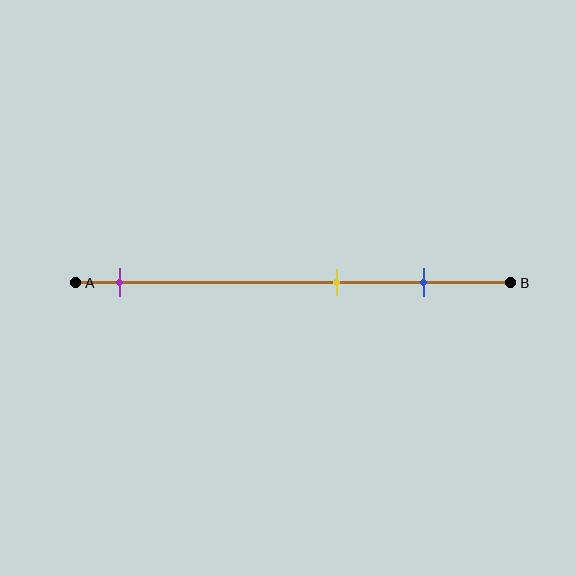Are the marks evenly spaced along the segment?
No, the marks are not evenly spaced.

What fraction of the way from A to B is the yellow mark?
The yellow mark is approximately 60% (0.6) of the way from A to B.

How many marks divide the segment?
There are 3 marks dividing the segment.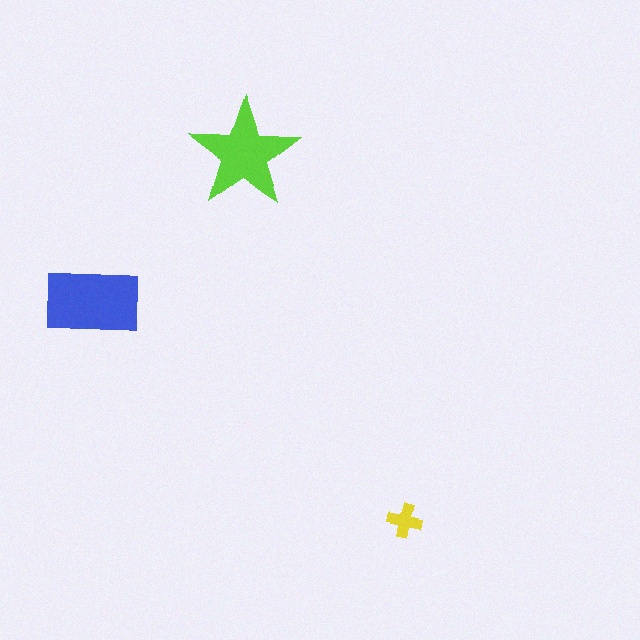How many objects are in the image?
There are 3 objects in the image.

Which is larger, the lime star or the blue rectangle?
The blue rectangle.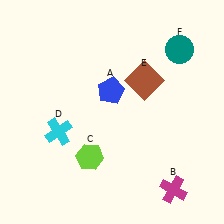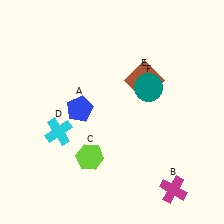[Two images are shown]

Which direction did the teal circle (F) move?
The teal circle (F) moved down.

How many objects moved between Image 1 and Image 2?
2 objects moved between the two images.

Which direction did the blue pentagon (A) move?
The blue pentagon (A) moved left.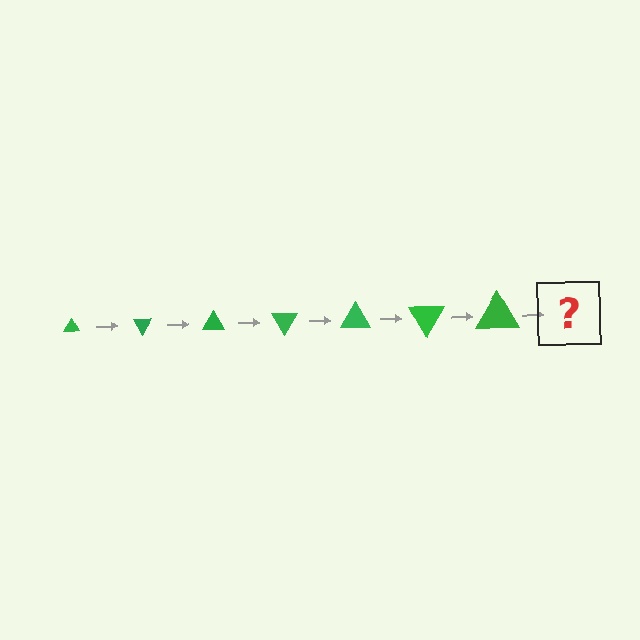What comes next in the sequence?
The next element should be a triangle, larger than the previous one and rotated 420 degrees from the start.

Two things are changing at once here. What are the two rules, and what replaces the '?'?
The two rules are that the triangle grows larger each step and it rotates 60 degrees each step. The '?' should be a triangle, larger than the previous one and rotated 420 degrees from the start.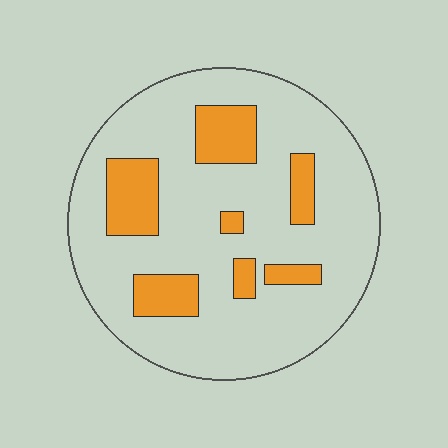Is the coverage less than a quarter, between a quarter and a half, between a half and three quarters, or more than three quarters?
Less than a quarter.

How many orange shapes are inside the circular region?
7.